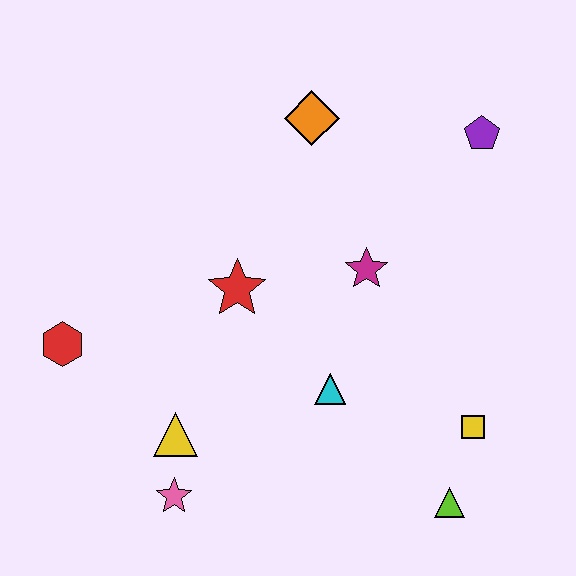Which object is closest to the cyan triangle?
The magenta star is closest to the cyan triangle.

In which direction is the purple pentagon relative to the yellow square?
The purple pentagon is above the yellow square.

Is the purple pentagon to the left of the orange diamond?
No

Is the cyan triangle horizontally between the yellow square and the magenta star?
No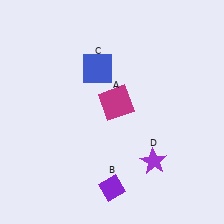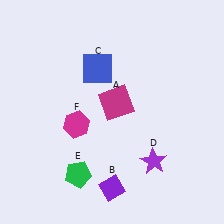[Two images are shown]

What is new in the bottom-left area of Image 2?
A magenta hexagon (F) was added in the bottom-left area of Image 2.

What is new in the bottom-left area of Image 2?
A green pentagon (E) was added in the bottom-left area of Image 2.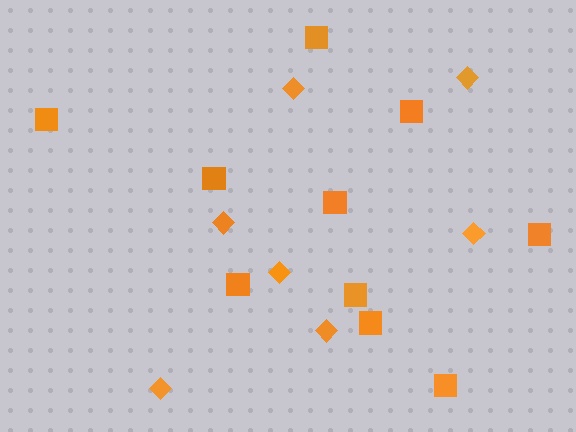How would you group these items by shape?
There are 2 groups: one group of diamonds (7) and one group of squares (10).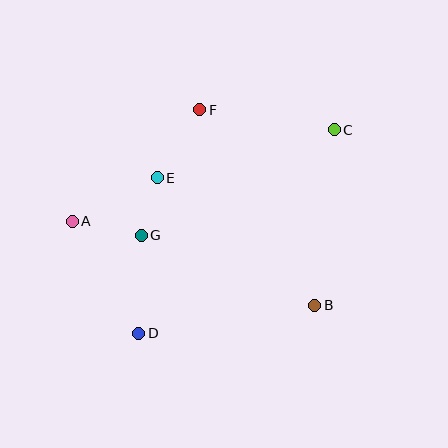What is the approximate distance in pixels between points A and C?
The distance between A and C is approximately 277 pixels.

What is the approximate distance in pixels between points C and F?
The distance between C and F is approximately 136 pixels.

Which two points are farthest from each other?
Points C and D are farthest from each other.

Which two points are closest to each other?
Points E and G are closest to each other.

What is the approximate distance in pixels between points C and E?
The distance between C and E is approximately 183 pixels.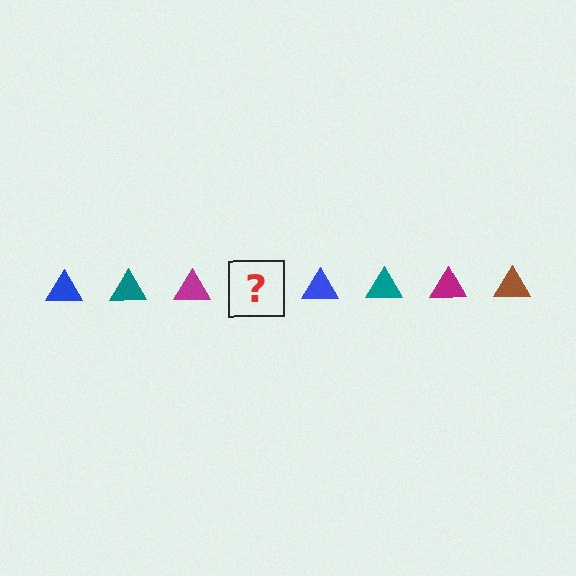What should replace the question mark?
The question mark should be replaced with a brown triangle.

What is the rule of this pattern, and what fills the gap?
The rule is that the pattern cycles through blue, teal, magenta, brown triangles. The gap should be filled with a brown triangle.